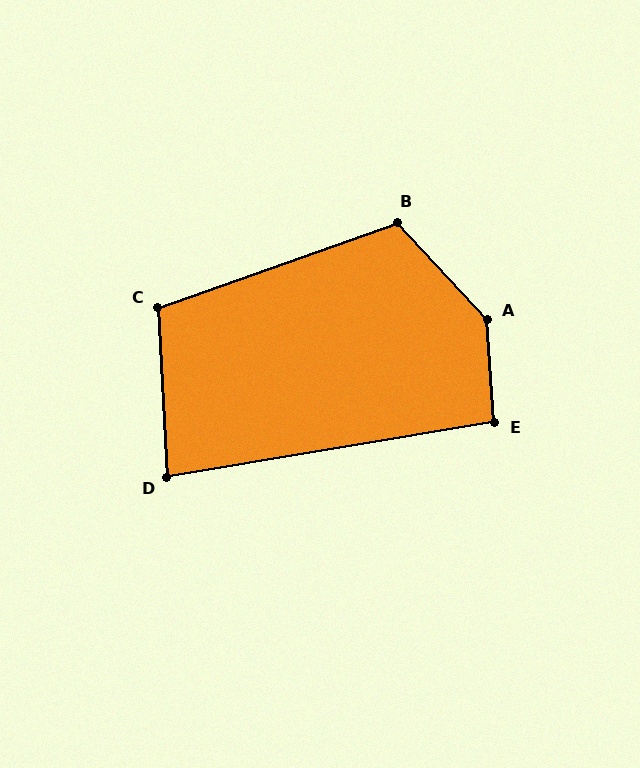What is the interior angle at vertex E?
Approximately 95 degrees (obtuse).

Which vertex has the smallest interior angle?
D, at approximately 84 degrees.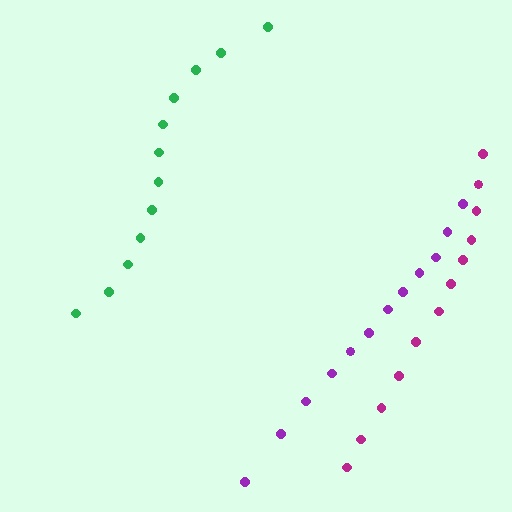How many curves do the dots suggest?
There are 3 distinct paths.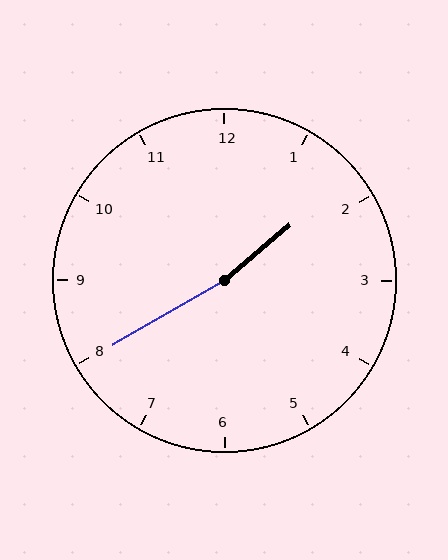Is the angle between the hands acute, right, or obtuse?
It is obtuse.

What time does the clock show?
1:40.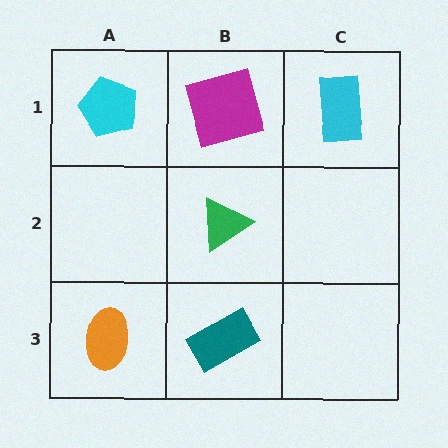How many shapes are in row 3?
2 shapes.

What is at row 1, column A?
A cyan pentagon.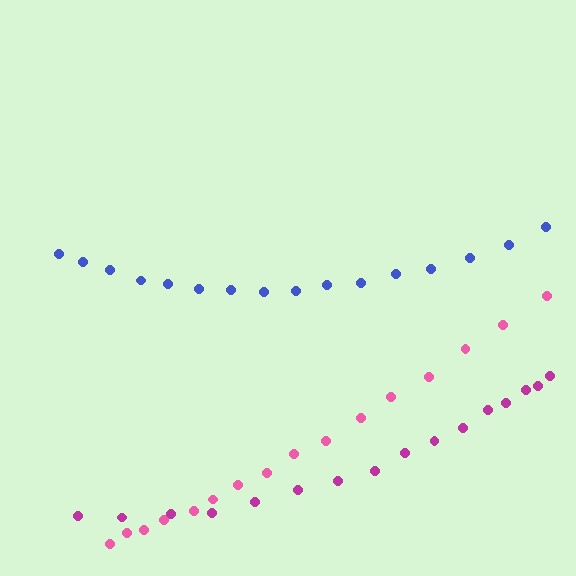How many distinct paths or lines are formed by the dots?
There are 3 distinct paths.